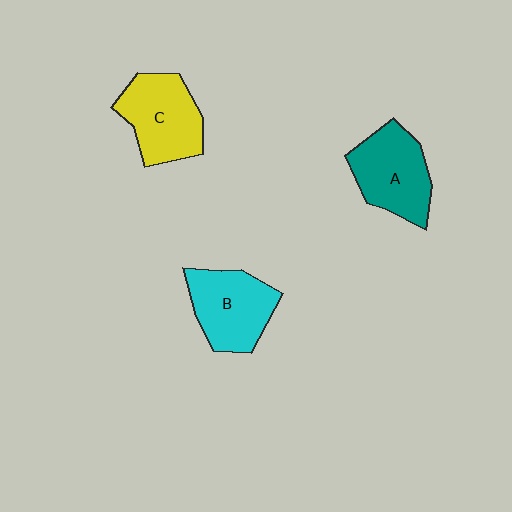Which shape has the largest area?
Shape C (yellow).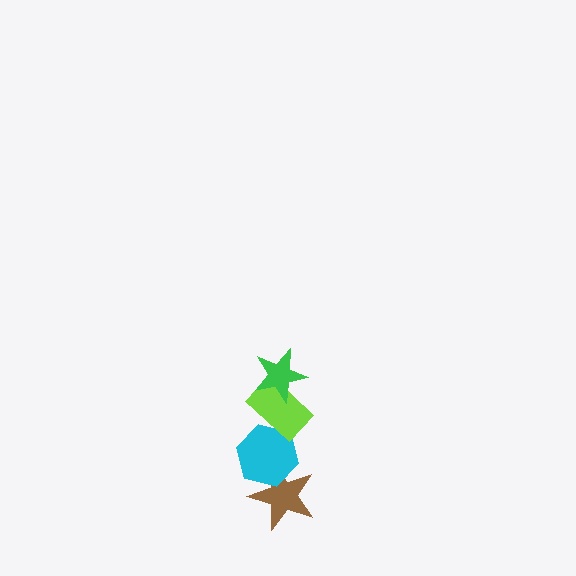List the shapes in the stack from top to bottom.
From top to bottom: the green star, the lime rectangle, the cyan hexagon, the brown star.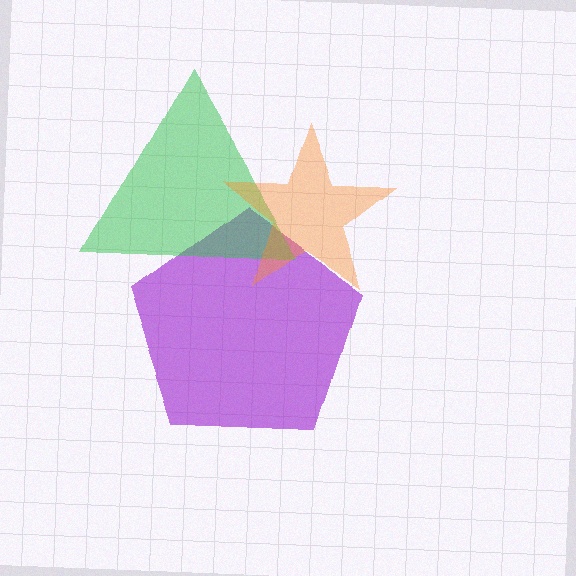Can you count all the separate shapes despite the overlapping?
Yes, there are 3 separate shapes.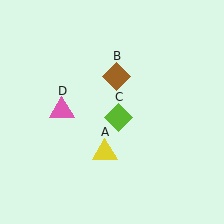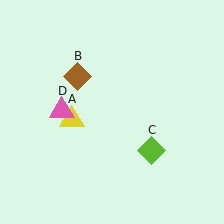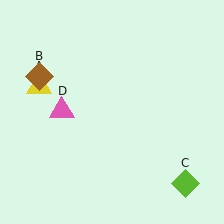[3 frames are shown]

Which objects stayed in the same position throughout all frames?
Pink triangle (object D) remained stationary.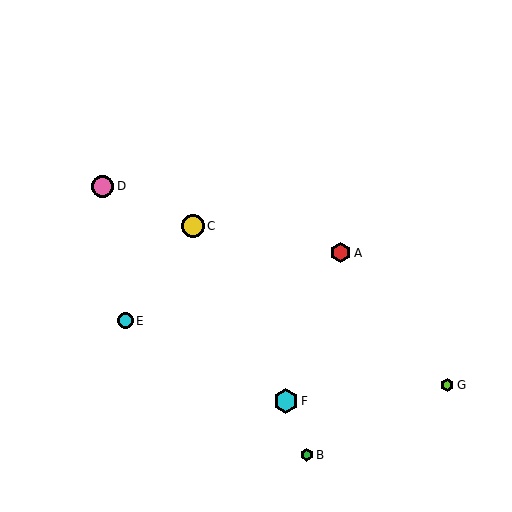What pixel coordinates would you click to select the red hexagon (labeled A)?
Click at (340, 253) to select the red hexagon A.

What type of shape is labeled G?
Shape G is a lime hexagon.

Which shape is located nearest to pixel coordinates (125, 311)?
The cyan circle (labeled E) at (126, 321) is nearest to that location.